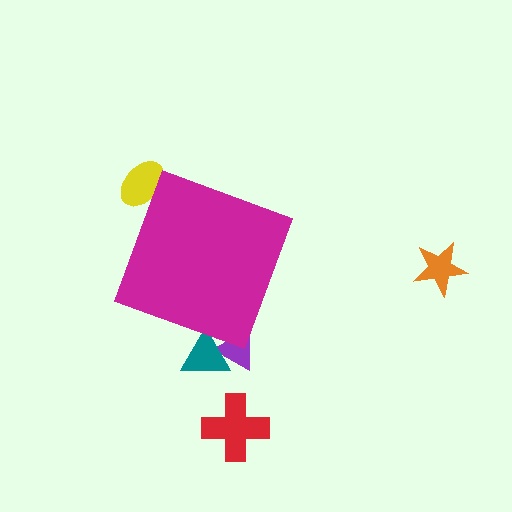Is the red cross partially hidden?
No, the red cross is fully visible.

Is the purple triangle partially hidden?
Yes, the purple triangle is partially hidden behind the magenta diamond.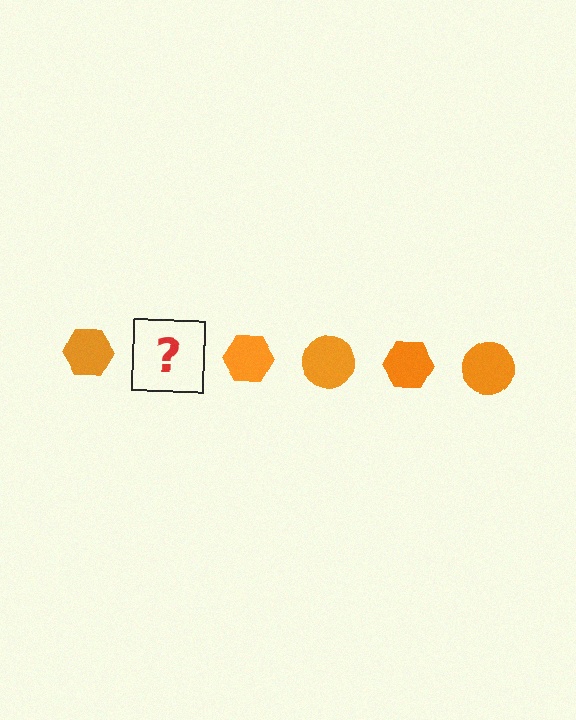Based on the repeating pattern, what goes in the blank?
The blank should be an orange circle.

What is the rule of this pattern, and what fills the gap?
The rule is that the pattern cycles through hexagon, circle shapes in orange. The gap should be filled with an orange circle.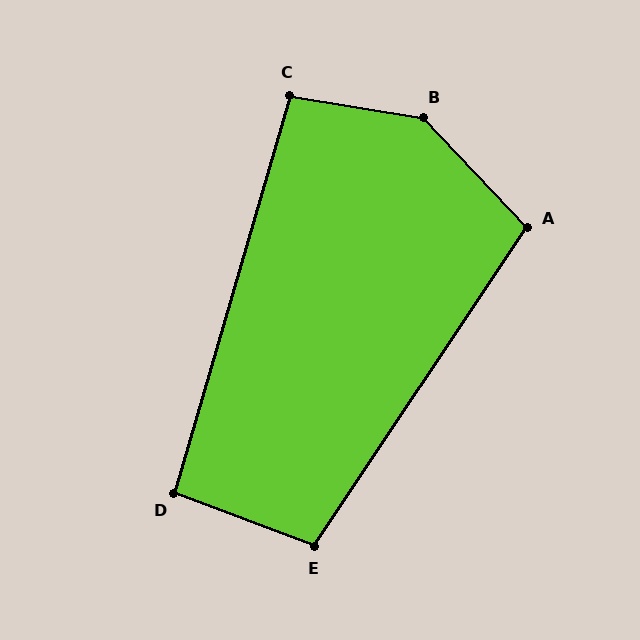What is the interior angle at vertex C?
Approximately 96 degrees (obtuse).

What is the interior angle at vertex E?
Approximately 103 degrees (obtuse).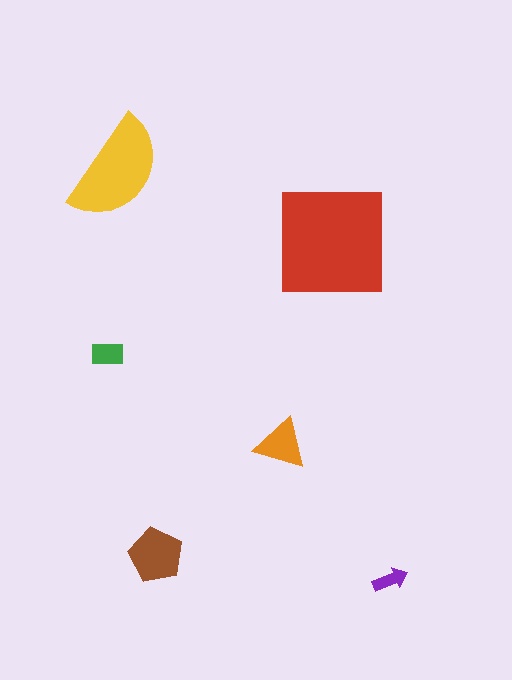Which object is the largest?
The red square.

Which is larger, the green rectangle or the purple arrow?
The green rectangle.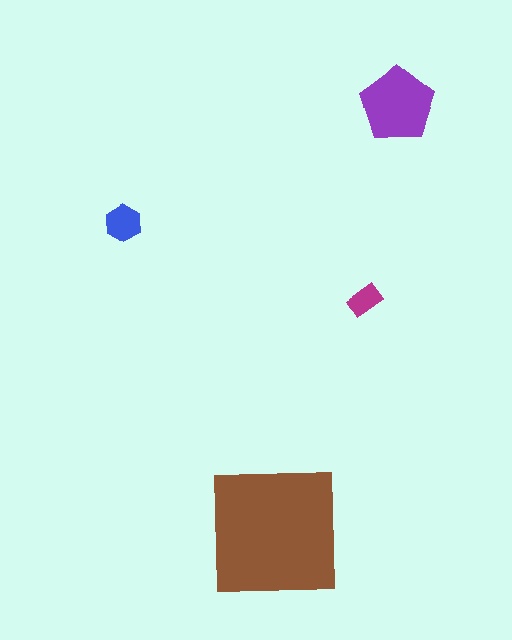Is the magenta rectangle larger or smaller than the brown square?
Smaller.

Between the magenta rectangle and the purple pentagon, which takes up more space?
The purple pentagon.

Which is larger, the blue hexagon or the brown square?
The brown square.